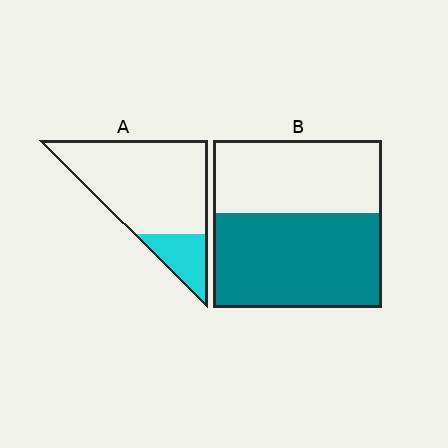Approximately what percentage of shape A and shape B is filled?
A is approximately 20% and B is approximately 55%.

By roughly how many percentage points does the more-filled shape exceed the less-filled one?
By roughly 35 percentage points (B over A).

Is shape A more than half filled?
No.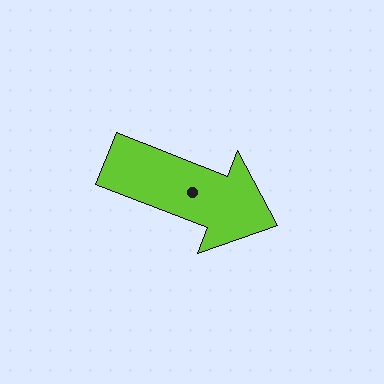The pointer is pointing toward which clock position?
Roughly 4 o'clock.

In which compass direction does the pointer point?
East.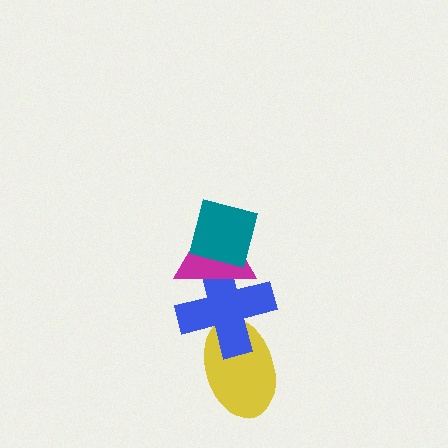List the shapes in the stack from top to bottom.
From top to bottom: the teal square, the magenta triangle, the blue cross, the yellow ellipse.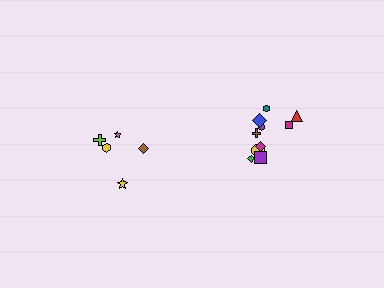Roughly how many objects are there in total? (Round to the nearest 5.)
Roughly 15 objects in total.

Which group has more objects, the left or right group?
The right group.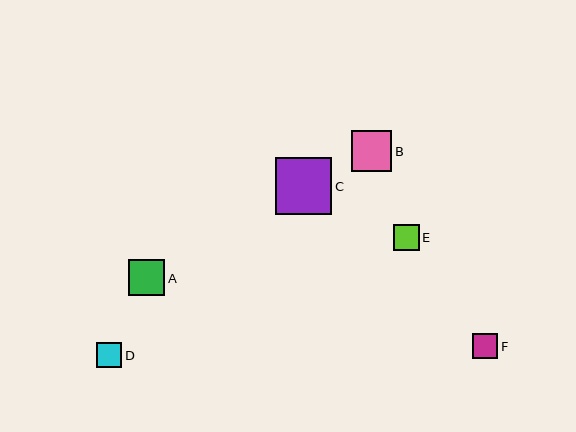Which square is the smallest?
Square E is the smallest with a size of approximately 25 pixels.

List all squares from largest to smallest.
From largest to smallest: C, B, A, D, F, E.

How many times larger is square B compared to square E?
Square B is approximately 1.6 times the size of square E.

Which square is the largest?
Square C is the largest with a size of approximately 56 pixels.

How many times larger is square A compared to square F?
Square A is approximately 1.4 times the size of square F.